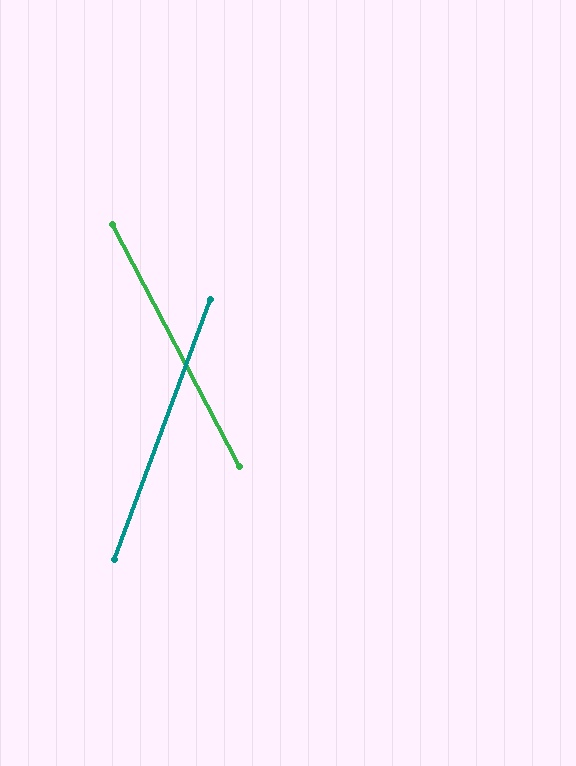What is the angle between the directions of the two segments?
Approximately 48 degrees.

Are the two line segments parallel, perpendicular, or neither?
Neither parallel nor perpendicular — they differ by about 48°.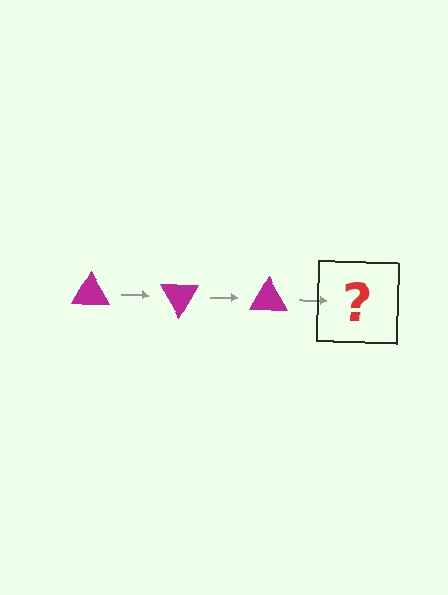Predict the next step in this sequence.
The next step is a magenta triangle rotated 180 degrees.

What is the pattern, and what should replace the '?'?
The pattern is that the triangle rotates 60 degrees each step. The '?' should be a magenta triangle rotated 180 degrees.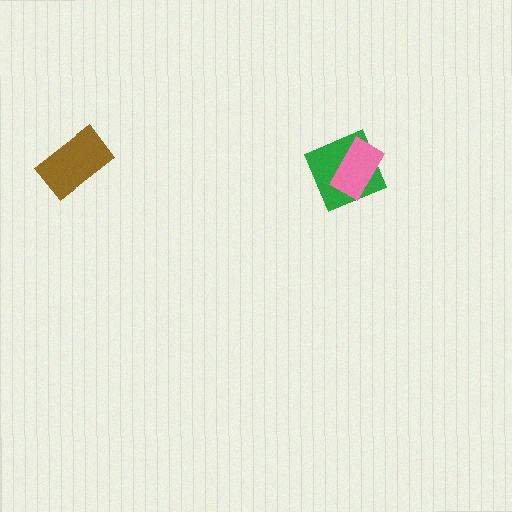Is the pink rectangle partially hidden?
No, no other shape covers it.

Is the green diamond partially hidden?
Yes, it is partially covered by another shape.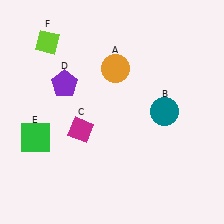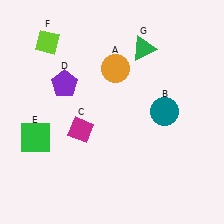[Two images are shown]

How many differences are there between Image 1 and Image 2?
There is 1 difference between the two images.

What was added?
A green triangle (G) was added in Image 2.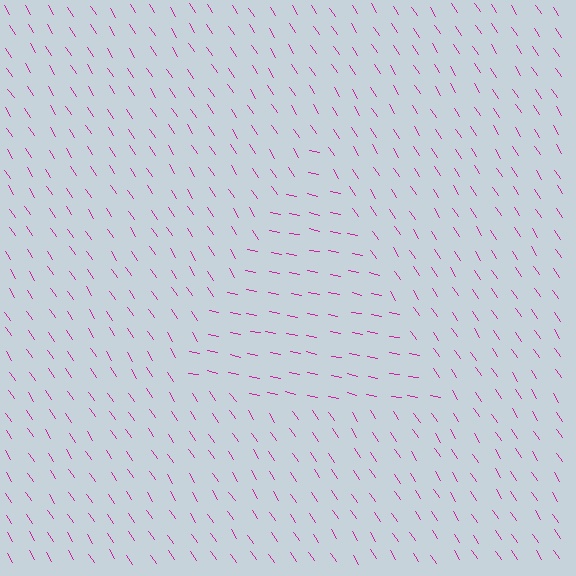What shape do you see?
I see a triangle.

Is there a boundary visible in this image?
Yes, there is a texture boundary formed by a change in line orientation.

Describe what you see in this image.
The image is filled with small magenta line segments. A triangle region in the image has lines oriented differently from the surrounding lines, creating a visible texture boundary.